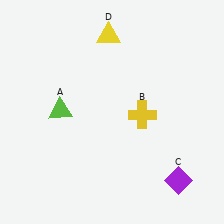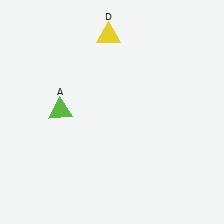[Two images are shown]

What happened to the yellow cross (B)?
The yellow cross (B) was removed in Image 2. It was in the bottom-right area of Image 1.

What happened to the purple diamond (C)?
The purple diamond (C) was removed in Image 2. It was in the bottom-right area of Image 1.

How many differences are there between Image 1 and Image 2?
There are 2 differences between the two images.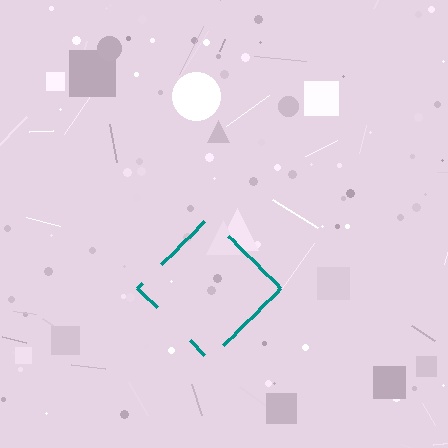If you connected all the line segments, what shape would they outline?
They would outline a diamond.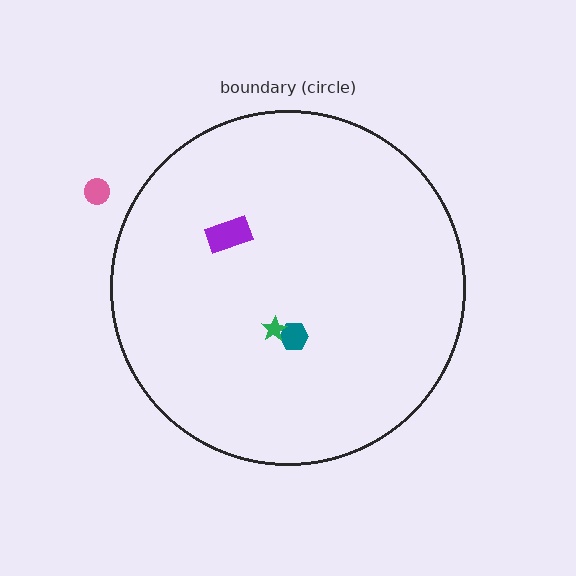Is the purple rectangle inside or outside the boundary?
Inside.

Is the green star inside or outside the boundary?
Inside.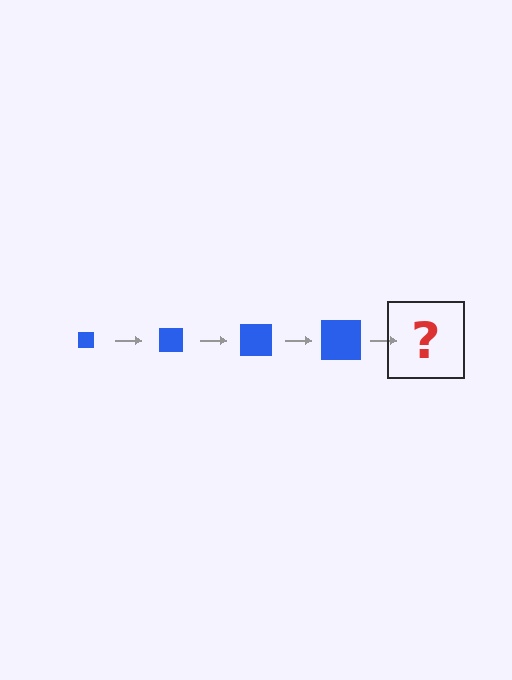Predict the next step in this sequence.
The next step is a blue square, larger than the previous one.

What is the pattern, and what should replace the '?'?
The pattern is that the square gets progressively larger each step. The '?' should be a blue square, larger than the previous one.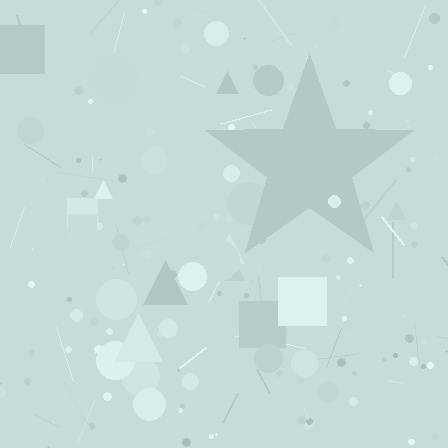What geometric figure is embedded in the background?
A star is embedded in the background.